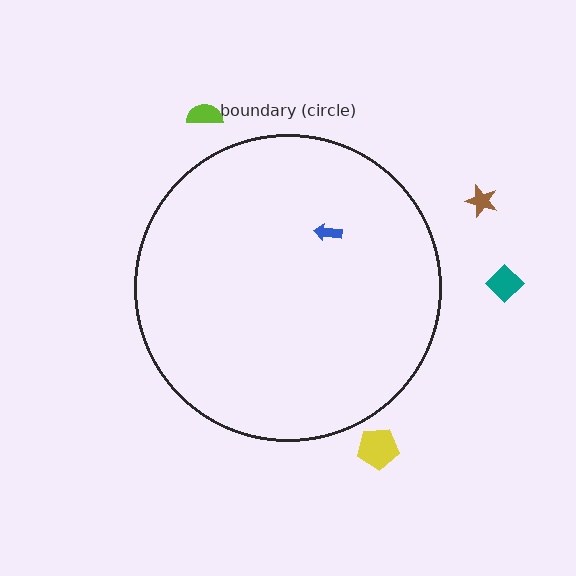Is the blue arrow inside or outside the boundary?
Inside.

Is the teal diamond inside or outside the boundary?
Outside.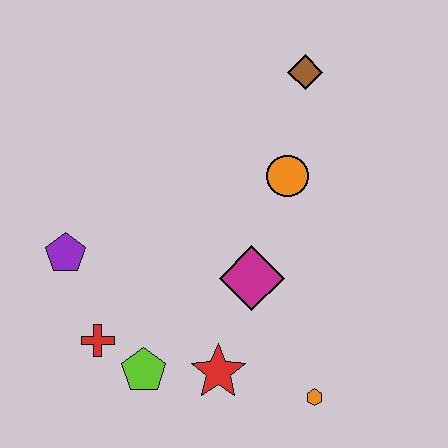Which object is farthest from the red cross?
The brown diamond is farthest from the red cross.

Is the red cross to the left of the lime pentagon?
Yes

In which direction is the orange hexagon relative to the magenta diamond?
The orange hexagon is below the magenta diamond.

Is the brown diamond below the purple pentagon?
No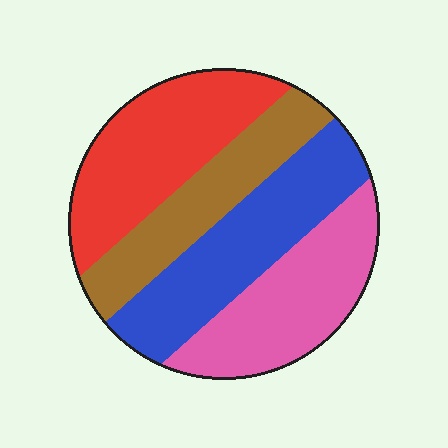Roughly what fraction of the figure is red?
Red covers roughly 25% of the figure.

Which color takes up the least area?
Brown, at roughly 20%.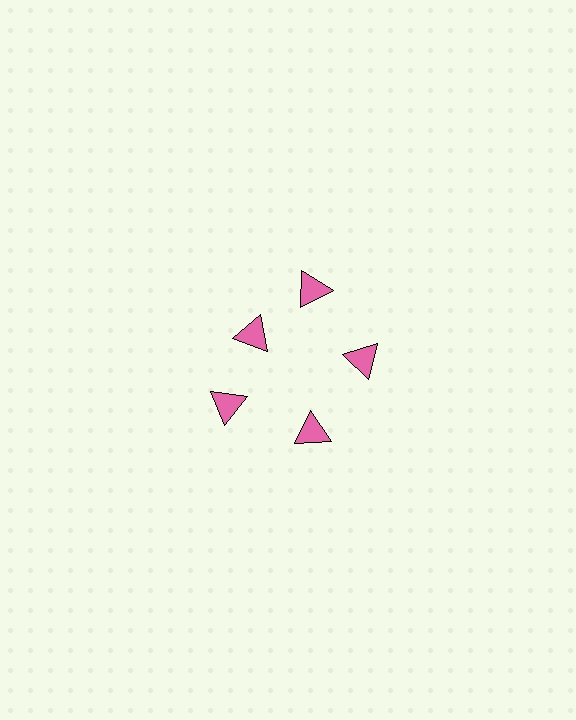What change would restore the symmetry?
The symmetry would be restored by moving it outward, back onto the ring so that all 5 triangles sit at equal angles and equal distance from the center.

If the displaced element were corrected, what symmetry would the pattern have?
It would have 5-fold rotational symmetry — the pattern would map onto itself every 72 degrees.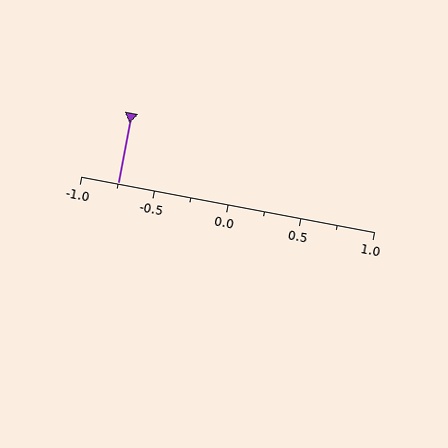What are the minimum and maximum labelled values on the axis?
The axis runs from -1.0 to 1.0.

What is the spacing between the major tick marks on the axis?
The major ticks are spaced 0.5 apart.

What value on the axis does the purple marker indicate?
The marker indicates approximately -0.75.